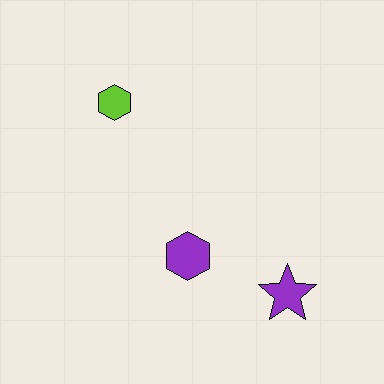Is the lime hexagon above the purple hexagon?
Yes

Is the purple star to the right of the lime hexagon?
Yes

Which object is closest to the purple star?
The purple hexagon is closest to the purple star.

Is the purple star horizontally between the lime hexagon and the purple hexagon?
No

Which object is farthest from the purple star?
The lime hexagon is farthest from the purple star.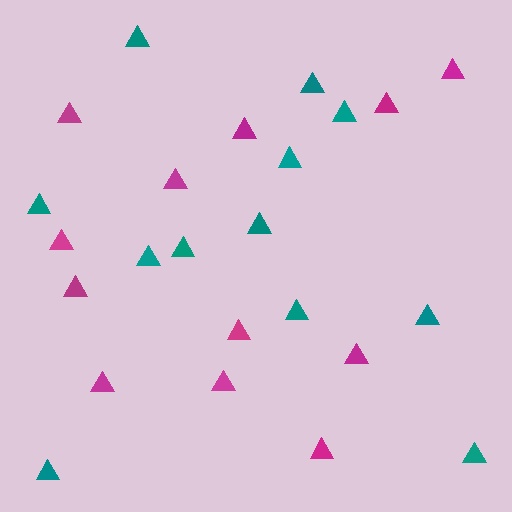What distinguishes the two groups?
There are 2 groups: one group of teal triangles (12) and one group of magenta triangles (12).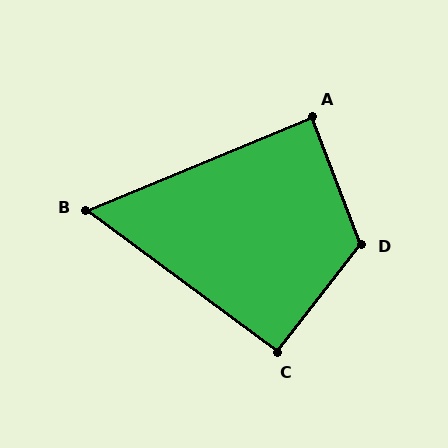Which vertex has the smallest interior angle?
B, at approximately 59 degrees.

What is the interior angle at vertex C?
Approximately 91 degrees (approximately right).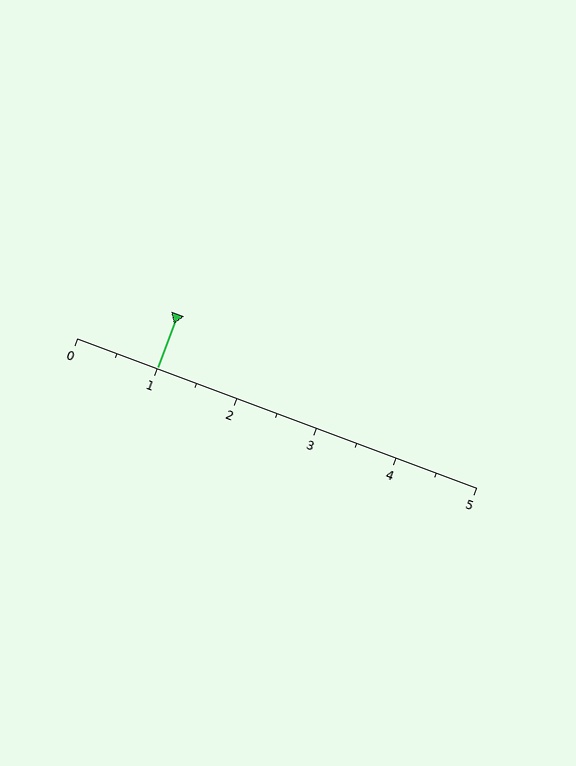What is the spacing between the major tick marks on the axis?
The major ticks are spaced 1 apart.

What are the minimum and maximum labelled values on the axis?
The axis runs from 0 to 5.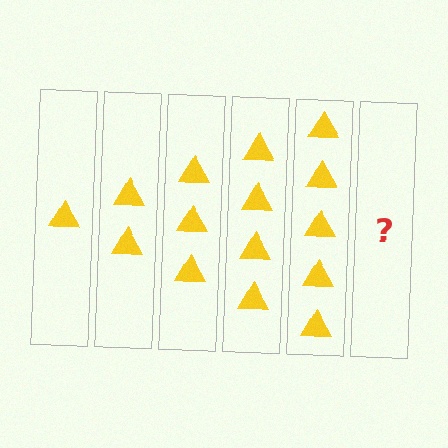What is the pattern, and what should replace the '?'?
The pattern is that each step adds one more triangle. The '?' should be 6 triangles.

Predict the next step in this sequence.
The next step is 6 triangles.